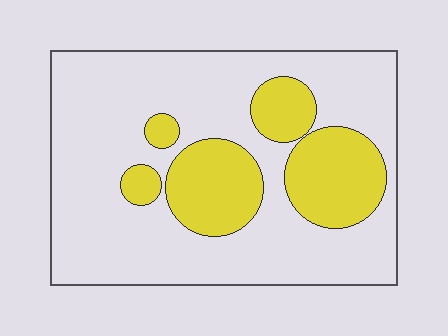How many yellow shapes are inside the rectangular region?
5.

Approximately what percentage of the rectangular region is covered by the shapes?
Approximately 25%.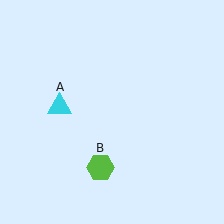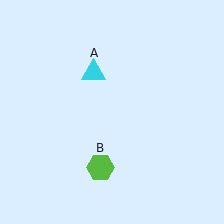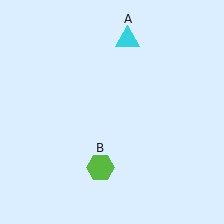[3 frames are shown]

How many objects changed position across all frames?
1 object changed position: cyan triangle (object A).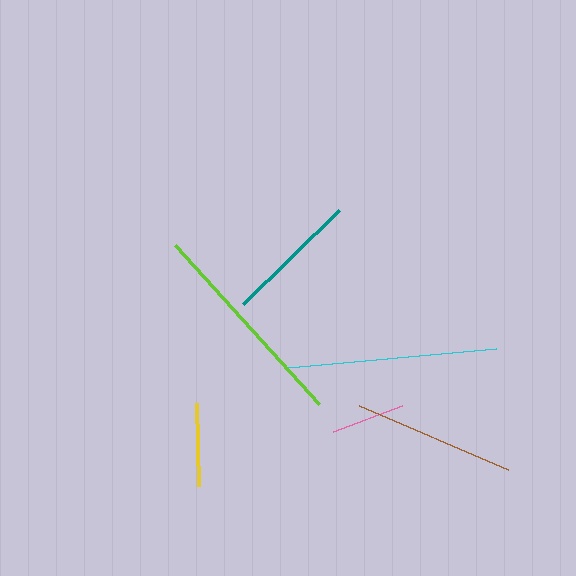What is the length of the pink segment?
The pink segment is approximately 73 pixels long.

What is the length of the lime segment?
The lime segment is approximately 215 pixels long.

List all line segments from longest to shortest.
From longest to shortest: lime, cyan, brown, teal, yellow, pink.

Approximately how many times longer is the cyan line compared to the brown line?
The cyan line is approximately 1.3 times the length of the brown line.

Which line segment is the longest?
The lime line is the longest at approximately 215 pixels.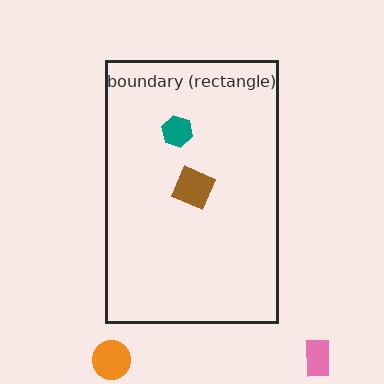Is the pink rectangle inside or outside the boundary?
Outside.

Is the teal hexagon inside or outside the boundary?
Inside.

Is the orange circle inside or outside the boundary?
Outside.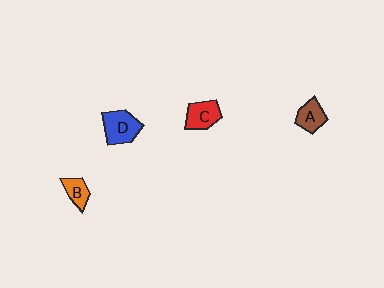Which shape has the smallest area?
Shape B (orange).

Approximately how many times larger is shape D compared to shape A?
Approximately 1.4 times.